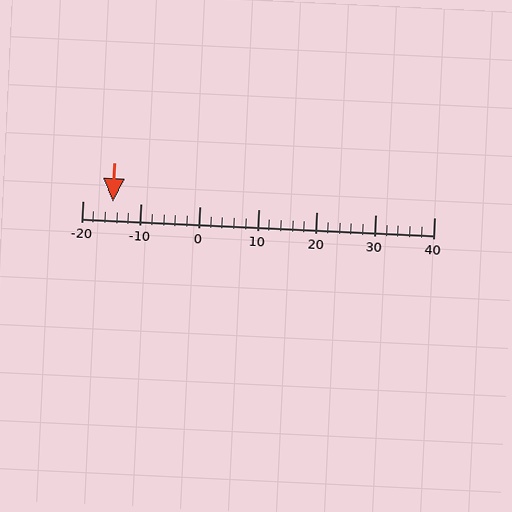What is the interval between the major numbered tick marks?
The major tick marks are spaced 10 units apart.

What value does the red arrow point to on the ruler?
The red arrow points to approximately -15.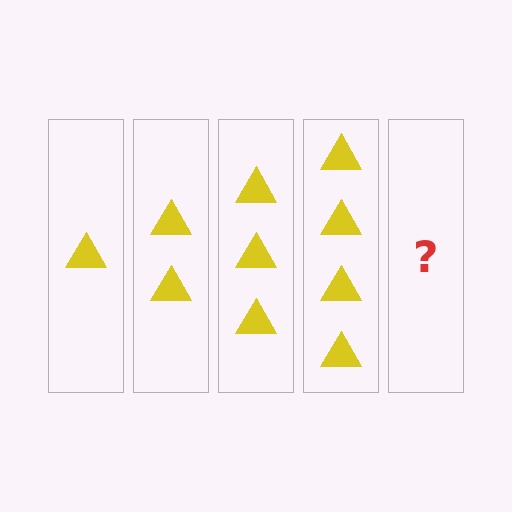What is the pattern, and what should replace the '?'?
The pattern is that each step adds one more triangle. The '?' should be 5 triangles.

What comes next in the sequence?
The next element should be 5 triangles.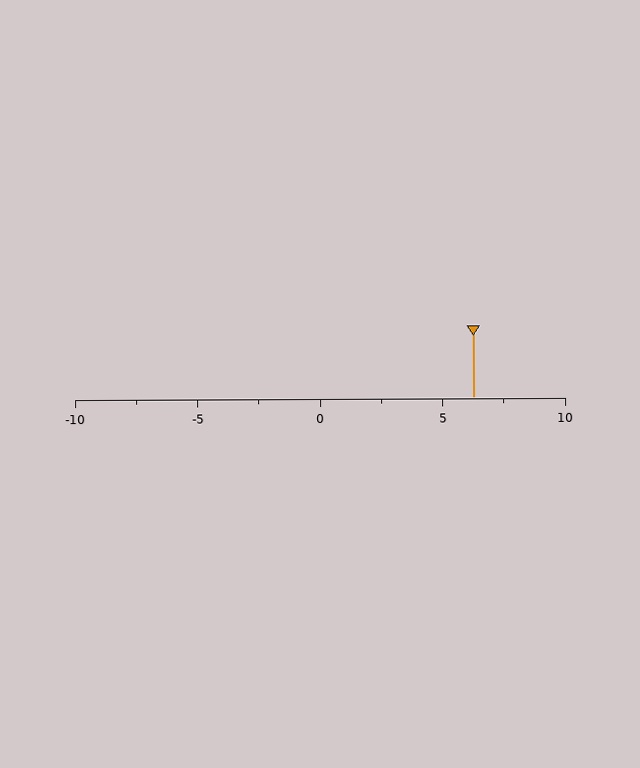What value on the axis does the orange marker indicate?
The marker indicates approximately 6.2.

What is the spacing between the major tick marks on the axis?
The major ticks are spaced 5 apart.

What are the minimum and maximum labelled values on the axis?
The axis runs from -10 to 10.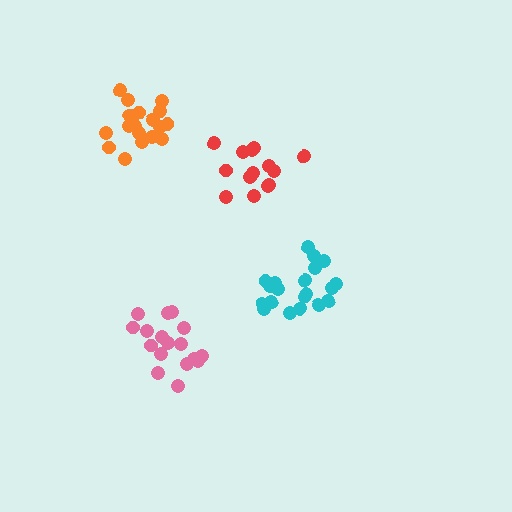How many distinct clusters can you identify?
There are 4 distinct clusters.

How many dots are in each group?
Group 1: 15 dots, Group 2: 17 dots, Group 3: 19 dots, Group 4: 20 dots (71 total).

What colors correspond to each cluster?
The clusters are colored: red, pink, orange, cyan.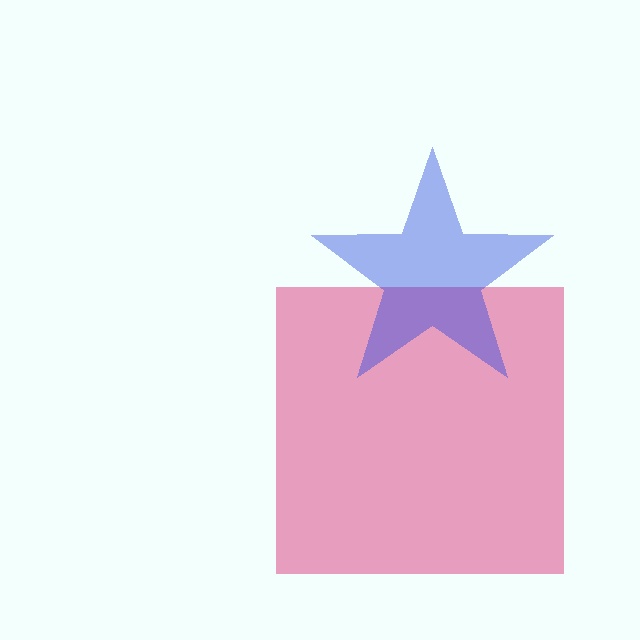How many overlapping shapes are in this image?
There are 2 overlapping shapes in the image.